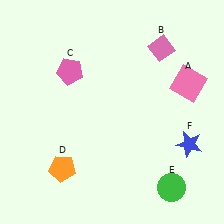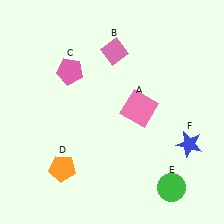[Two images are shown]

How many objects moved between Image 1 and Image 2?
2 objects moved between the two images.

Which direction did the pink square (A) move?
The pink square (A) moved left.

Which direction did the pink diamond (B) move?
The pink diamond (B) moved left.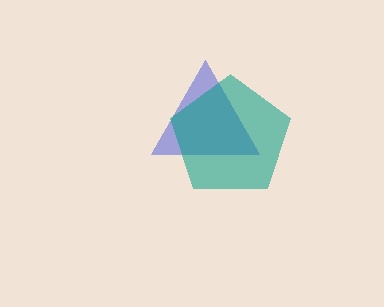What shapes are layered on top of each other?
The layered shapes are: a blue triangle, a teal pentagon.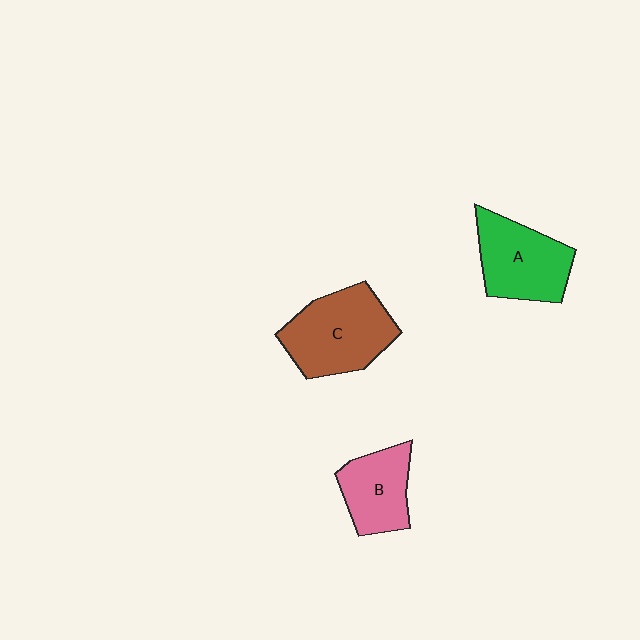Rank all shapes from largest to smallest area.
From largest to smallest: C (brown), A (green), B (pink).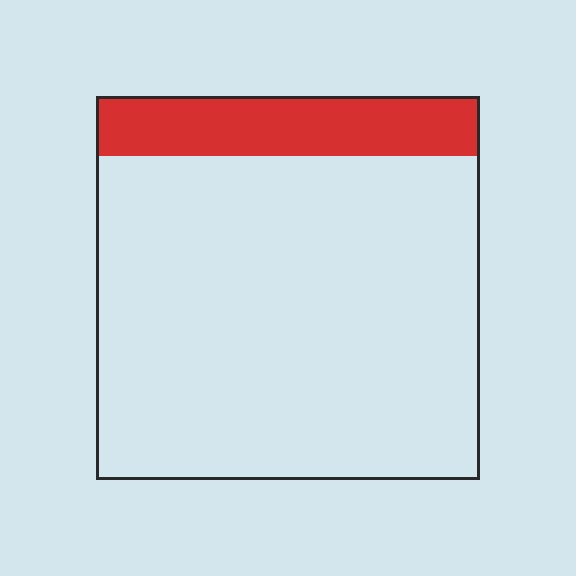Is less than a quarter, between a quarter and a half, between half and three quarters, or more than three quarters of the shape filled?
Less than a quarter.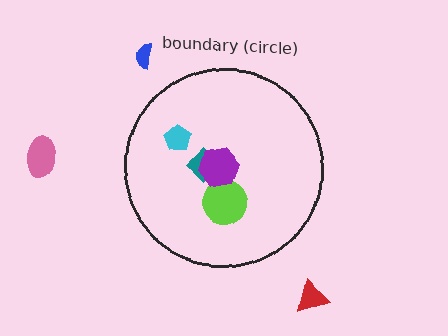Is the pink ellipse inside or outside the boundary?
Outside.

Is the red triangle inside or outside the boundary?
Outside.